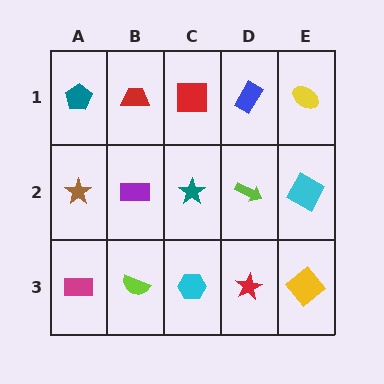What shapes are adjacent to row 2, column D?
A blue rectangle (row 1, column D), a red star (row 3, column D), a teal star (row 2, column C), a cyan square (row 2, column E).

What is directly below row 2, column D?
A red star.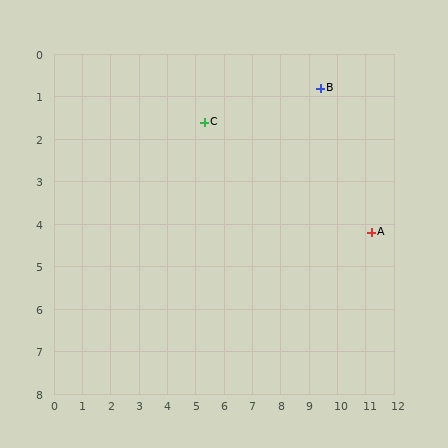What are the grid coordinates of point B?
Point B is at approximately (9.4, 0.8).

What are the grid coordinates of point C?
Point C is at approximately (5.3, 1.6).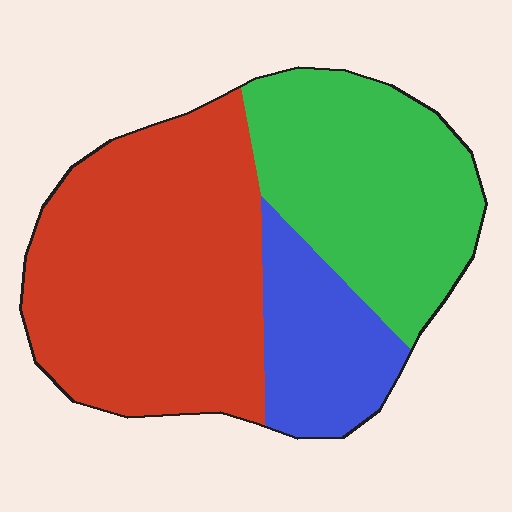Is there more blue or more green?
Green.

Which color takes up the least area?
Blue, at roughly 15%.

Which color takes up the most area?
Red, at roughly 50%.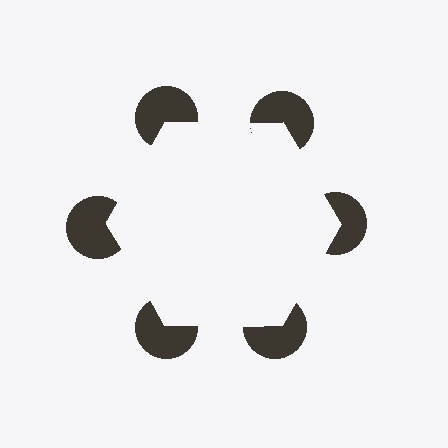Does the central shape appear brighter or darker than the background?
It typically appears slightly brighter than the background, even though no actual brightness change is drawn.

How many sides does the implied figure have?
6 sides.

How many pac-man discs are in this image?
There are 6 — one at each vertex of the illusory hexagon.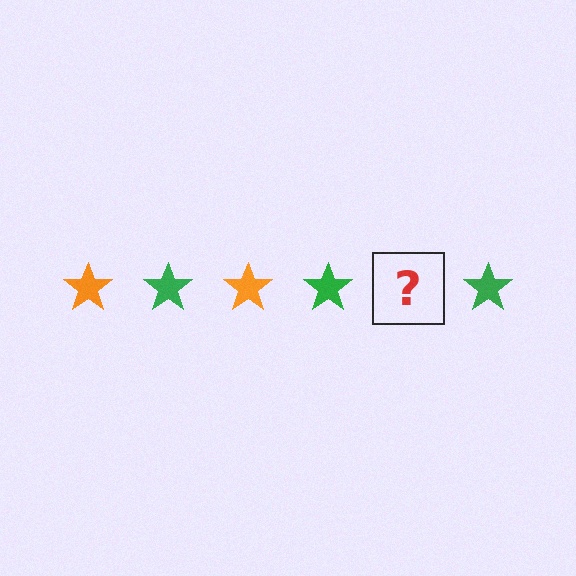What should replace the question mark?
The question mark should be replaced with an orange star.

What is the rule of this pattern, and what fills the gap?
The rule is that the pattern cycles through orange, green stars. The gap should be filled with an orange star.